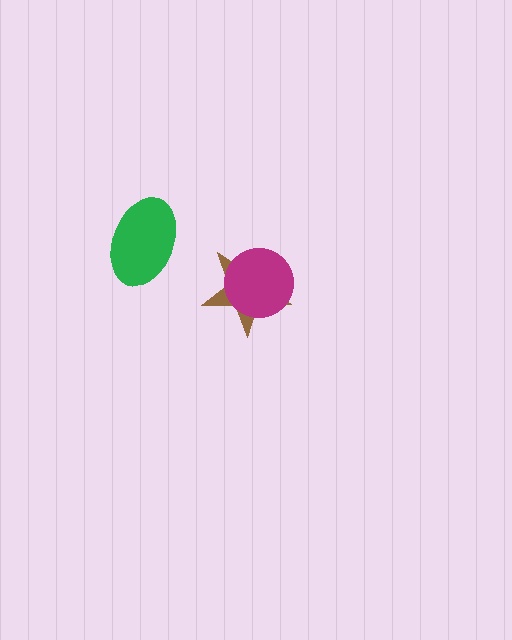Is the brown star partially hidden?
Yes, it is partially covered by another shape.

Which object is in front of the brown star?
The magenta circle is in front of the brown star.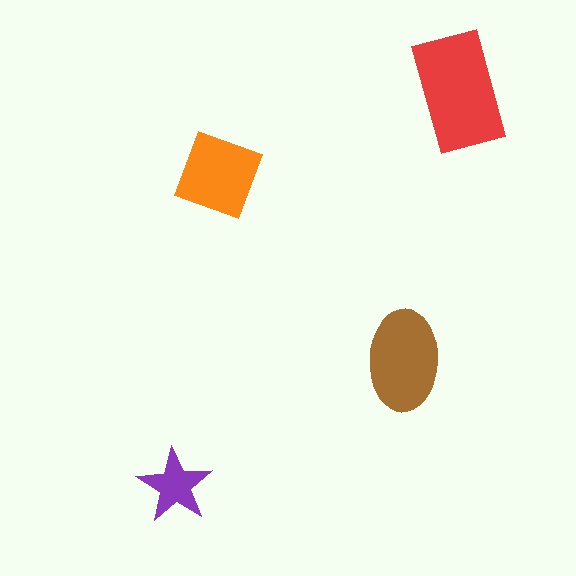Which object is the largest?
The red rectangle.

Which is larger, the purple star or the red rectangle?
The red rectangle.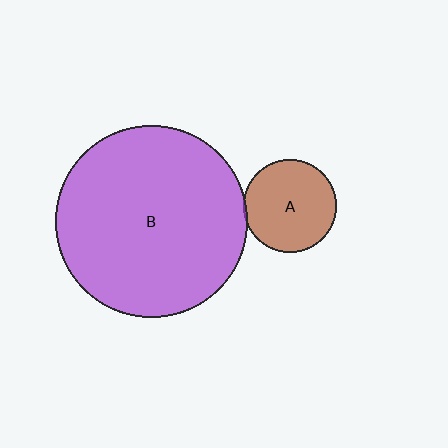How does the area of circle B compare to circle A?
Approximately 4.3 times.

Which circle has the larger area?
Circle B (purple).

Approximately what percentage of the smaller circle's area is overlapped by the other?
Approximately 5%.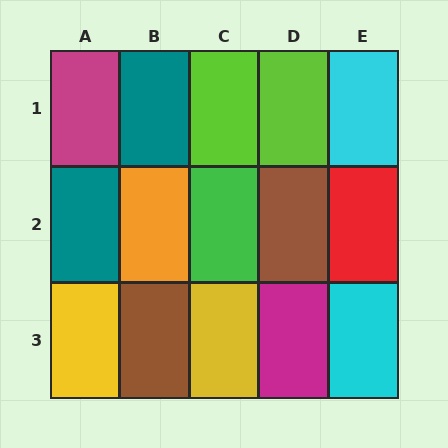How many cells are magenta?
2 cells are magenta.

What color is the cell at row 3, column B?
Brown.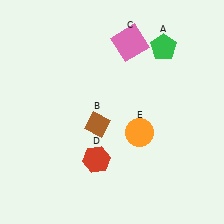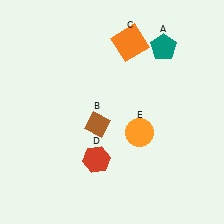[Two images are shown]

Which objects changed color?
A changed from green to teal. C changed from pink to orange.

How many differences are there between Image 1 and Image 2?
There are 2 differences between the two images.